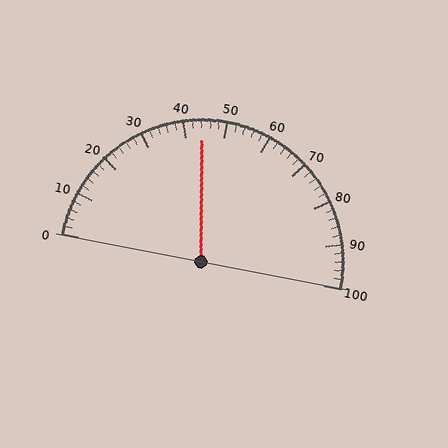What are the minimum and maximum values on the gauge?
The gauge ranges from 0 to 100.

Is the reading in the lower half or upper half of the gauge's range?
The reading is in the lower half of the range (0 to 100).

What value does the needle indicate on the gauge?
The needle indicates approximately 44.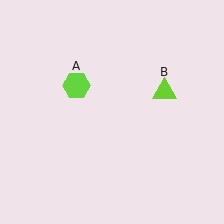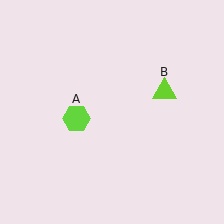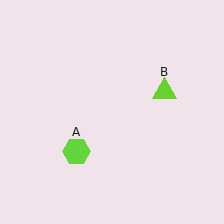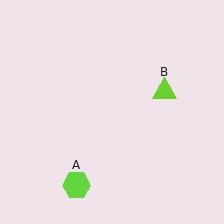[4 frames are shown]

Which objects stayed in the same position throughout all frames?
Lime triangle (object B) remained stationary.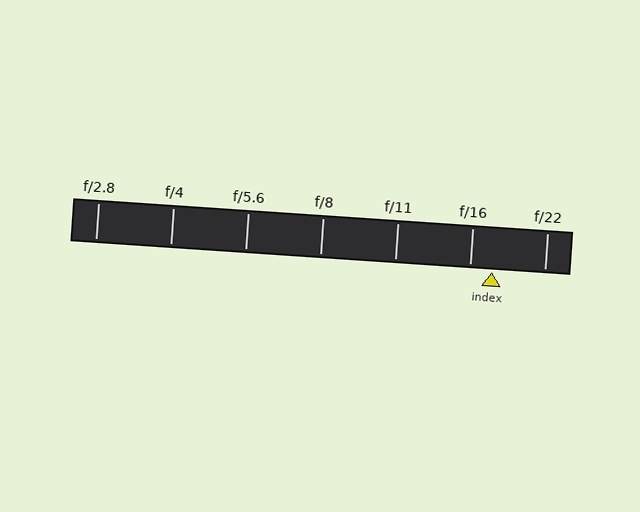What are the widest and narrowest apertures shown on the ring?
The widest aperture shown is f/2.8 and the narrowest is f/22.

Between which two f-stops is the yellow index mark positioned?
The index mark is between f/16 and f/22.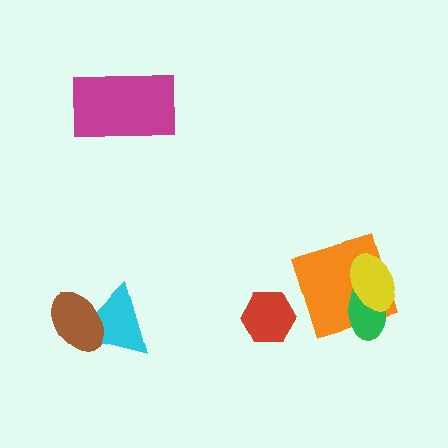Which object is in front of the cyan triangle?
The brown ellipse is in front of the cyan triangle.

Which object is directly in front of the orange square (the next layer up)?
The green ellipse is directly in front of the orange square.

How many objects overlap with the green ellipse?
2 objects overlap with the green ellipse.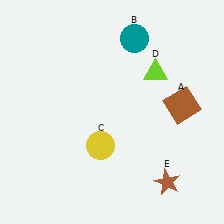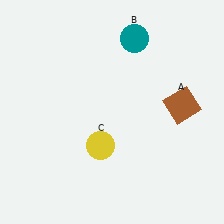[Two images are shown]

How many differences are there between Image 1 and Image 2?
There are 2 differences between the two images.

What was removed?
The brown star (E), the lime triangle (D) were removed in Image 2.